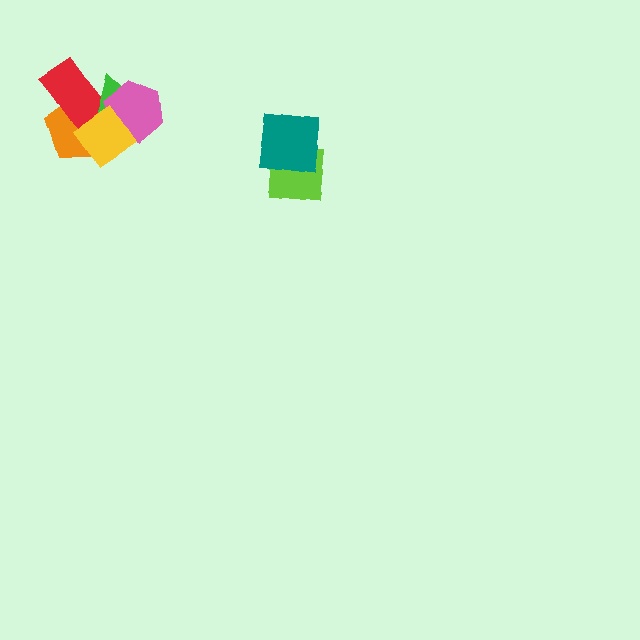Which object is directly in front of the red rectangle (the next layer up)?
The green triangle is directly in front of the red rectangle.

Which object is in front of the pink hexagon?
The yellow diamond is in front of the pink hexagon.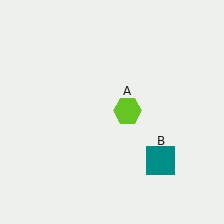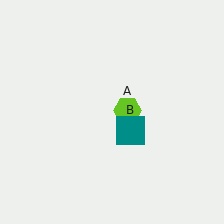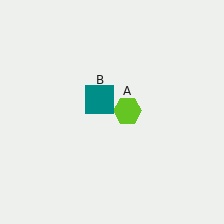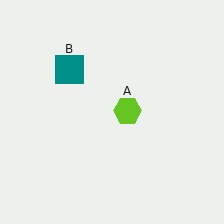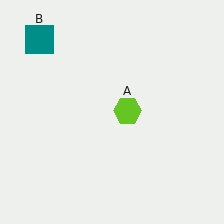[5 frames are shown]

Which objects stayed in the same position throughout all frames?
Lime hexagon (object A) remained stationary.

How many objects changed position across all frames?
1 object changed position: teal square (object B).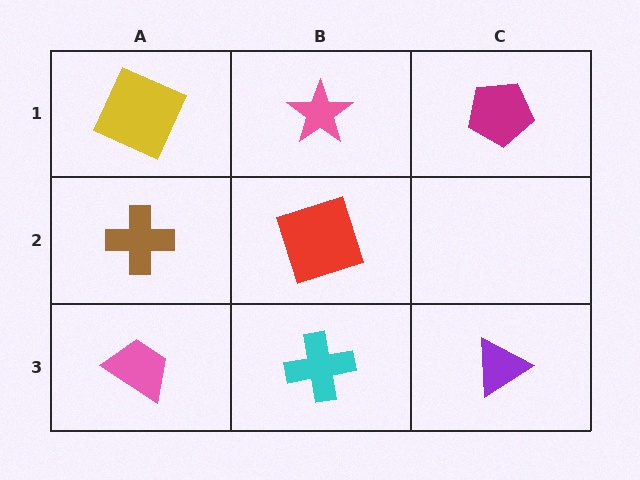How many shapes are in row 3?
3 shapes.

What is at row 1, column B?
A pink star.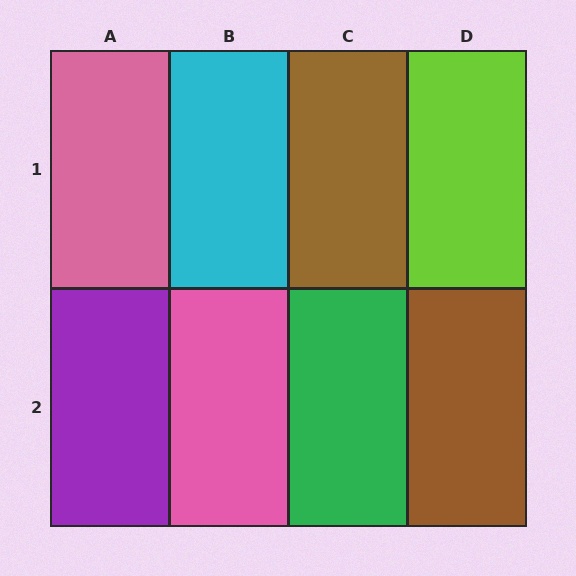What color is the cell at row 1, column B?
Cyan.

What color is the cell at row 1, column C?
Brown.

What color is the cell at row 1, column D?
Lime.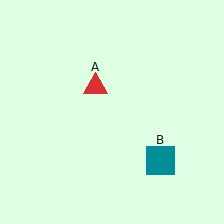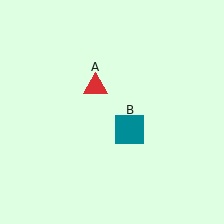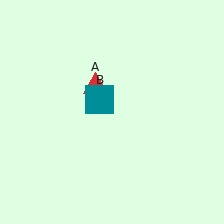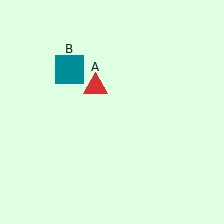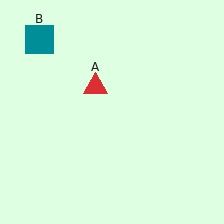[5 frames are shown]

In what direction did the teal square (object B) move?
The teal square (object B) moved up and to the left.